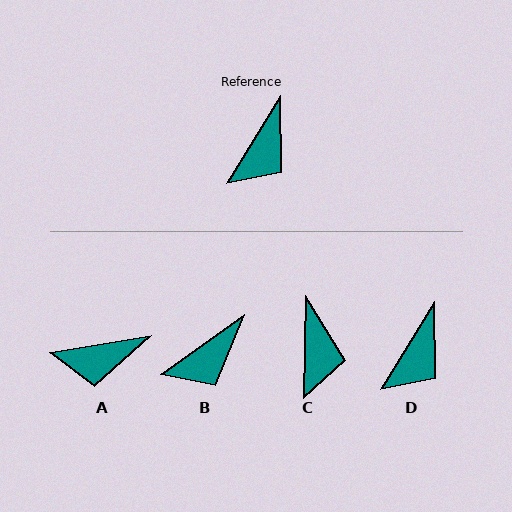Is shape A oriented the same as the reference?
No, it is off by about 49 degrees.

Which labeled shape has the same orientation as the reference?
D.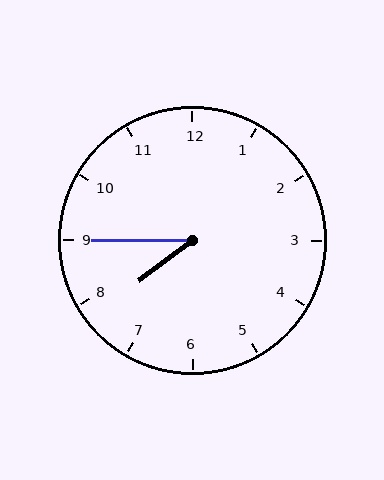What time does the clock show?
7:45.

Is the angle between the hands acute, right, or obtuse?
It is acute.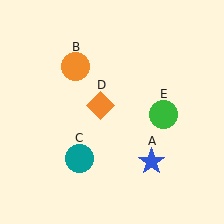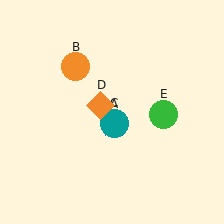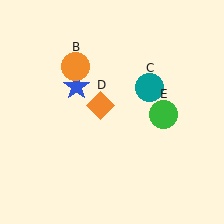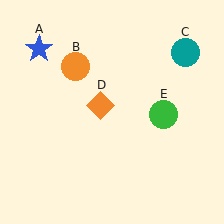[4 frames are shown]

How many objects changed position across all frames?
2 objects changed position: blue star (object A), teal circle (object C).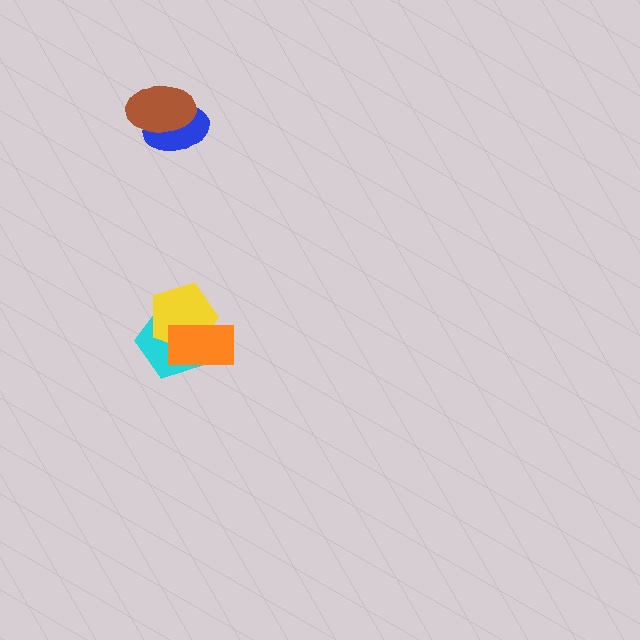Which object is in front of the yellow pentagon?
The orange rectangle is in front of the yellow pentagon.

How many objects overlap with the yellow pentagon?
2 objects overlap with the yellow pentagon.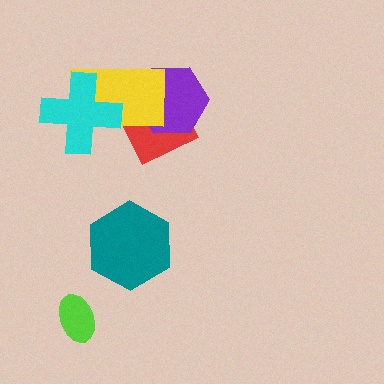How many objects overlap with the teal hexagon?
0 objects overlap with the teal hexagon.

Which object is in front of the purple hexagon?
The yellow rectangle is in front of the purple hexagon.